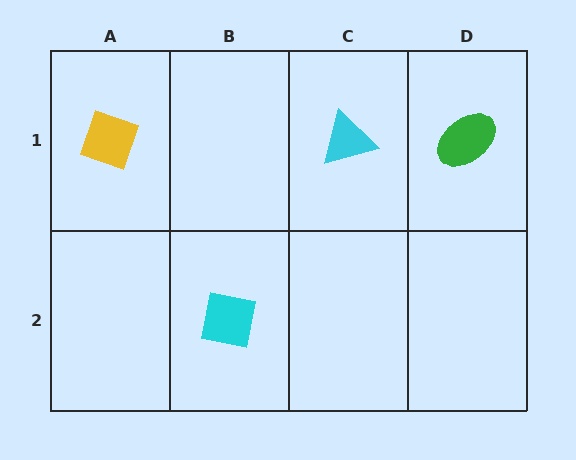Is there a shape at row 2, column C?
No, that cell is empty.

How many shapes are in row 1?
3 shapes.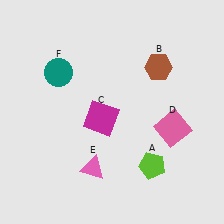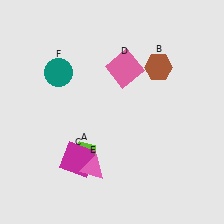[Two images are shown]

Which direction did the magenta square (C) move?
The magenta square (C) moved down.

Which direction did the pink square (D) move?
The pink square (D) moved up.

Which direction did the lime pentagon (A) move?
The lime pentagon (A) moved left.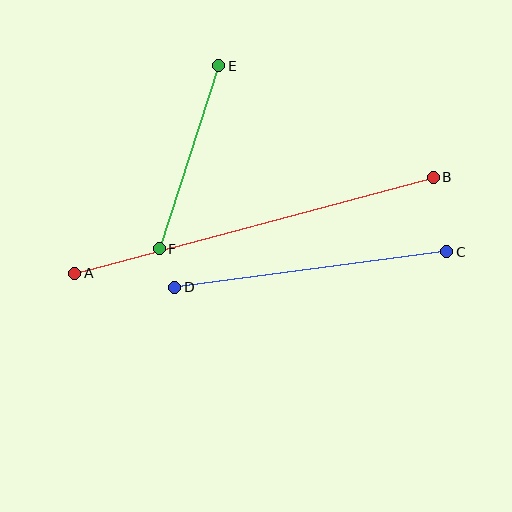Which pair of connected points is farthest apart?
Points A and B are farthest apart.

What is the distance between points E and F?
The distance is approximately 193 pixels.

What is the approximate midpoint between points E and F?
The midpoint is at approximately (189, 157) pixels.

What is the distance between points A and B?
The distance is approximately 371 pixels.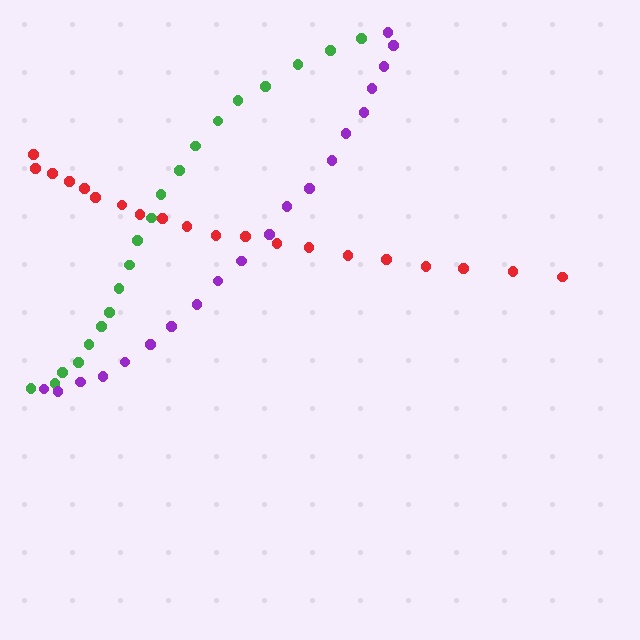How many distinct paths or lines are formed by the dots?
There are 3 distinct paths.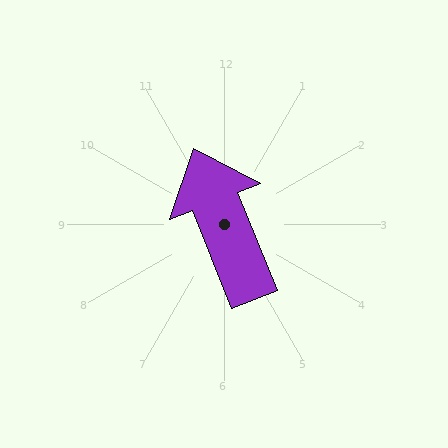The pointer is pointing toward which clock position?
Roughly 11 o'clock.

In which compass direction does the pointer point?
North.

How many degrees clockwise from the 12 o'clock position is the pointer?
Approximately 338 degrees.